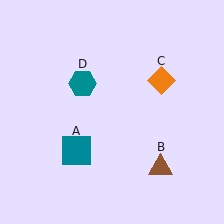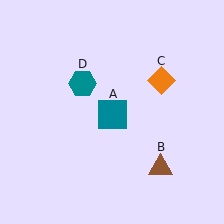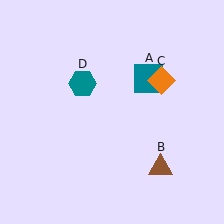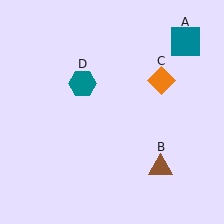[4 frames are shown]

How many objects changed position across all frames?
1 object changed position: teal square (object A).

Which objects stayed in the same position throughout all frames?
Brown triangle (object B) and orange diamond (object C) and teal hexagon (object D) remained stationary.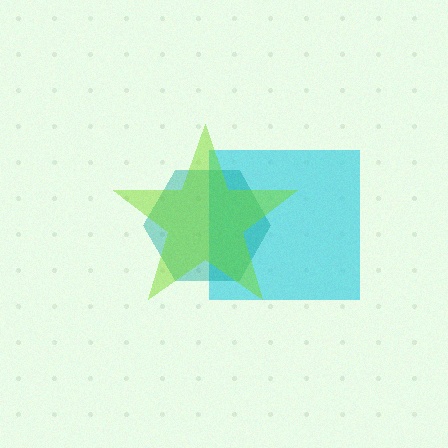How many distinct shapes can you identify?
There are 3 distinct shapes: a cyan square, a teal hexagon, a lime star.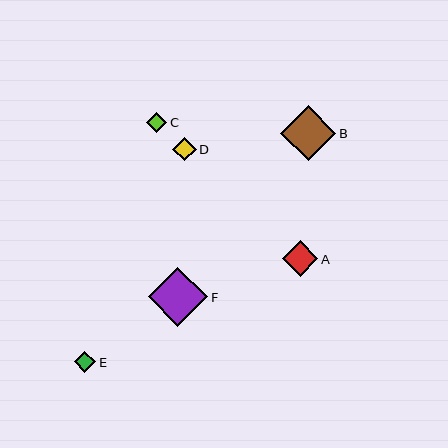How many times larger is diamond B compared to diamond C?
Diamond B is approximately 2.8 times the size of diamond C.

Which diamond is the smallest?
Diamond C is the smallest with a size of approximately 20 pixels.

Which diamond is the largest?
Diamond F is the largest with a size of approximately 59 pixels.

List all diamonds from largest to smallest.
From largest to smallest: F, B, A, D, E, C.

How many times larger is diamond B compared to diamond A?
Diamond B is approximately 1.5 times the size of diamond A.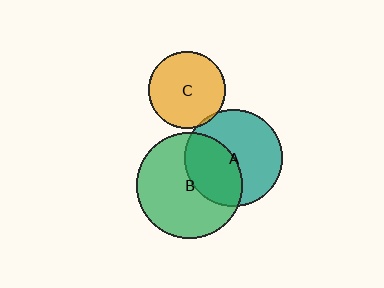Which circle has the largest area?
Circle B (green).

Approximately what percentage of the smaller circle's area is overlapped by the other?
Approximately 40%.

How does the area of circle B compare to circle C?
Approximately 1.9 times.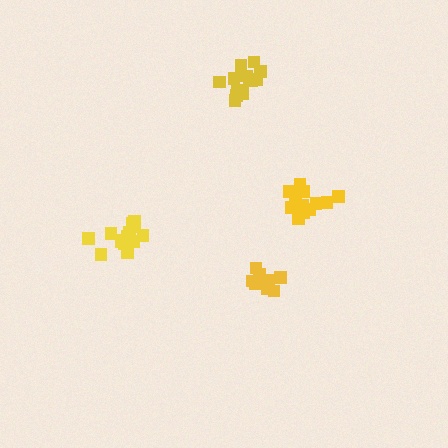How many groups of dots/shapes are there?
There are 4 groups.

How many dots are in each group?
Group 1: 15 dots, Group 2: 14 dots, Group 3: 13 dots, Group 4: 14 dots (56 total).